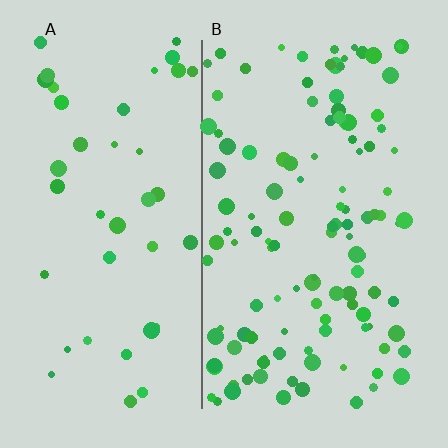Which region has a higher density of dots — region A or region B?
B (the right).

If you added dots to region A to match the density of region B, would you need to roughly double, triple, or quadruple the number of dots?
Approximately triple.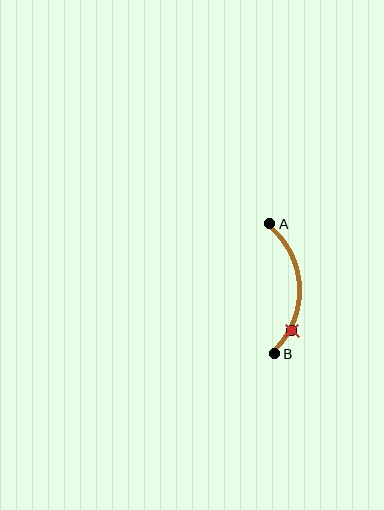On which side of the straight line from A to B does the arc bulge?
The arc bulges to the right of the straight line connecting A and B.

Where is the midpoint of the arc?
The arc midpoint is the point on the curve farthest from the straight line joining A and B. It sits to the right of that line.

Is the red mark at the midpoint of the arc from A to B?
No. The red mark lies on the arc but is closer to endpoint B. The arc midpoint would be at the point on the curve equidistant along the arc from both A and B.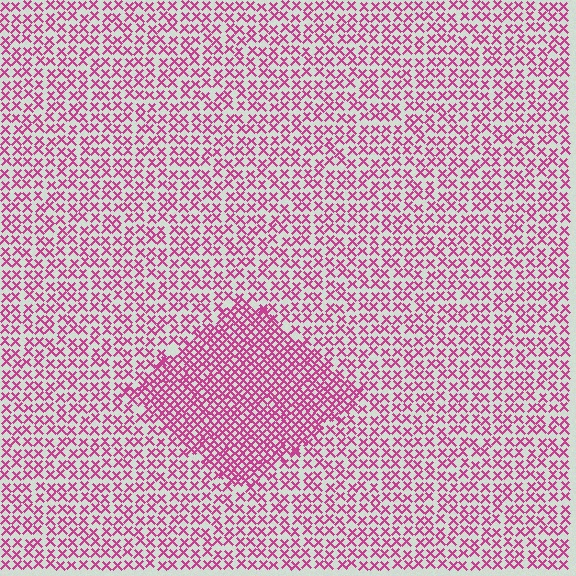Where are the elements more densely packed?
The elements are more densely packed inside the diamond boundary.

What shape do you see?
I see a diamond.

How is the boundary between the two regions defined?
The boundary is defined by a change in element density (approximately 1.9x ratio). All elements are the same color, size, and shape.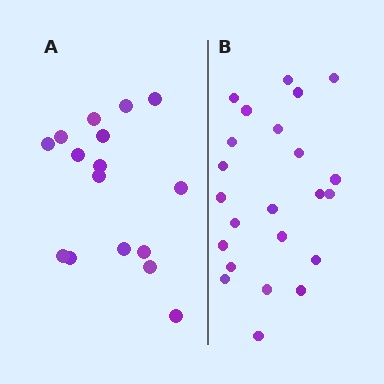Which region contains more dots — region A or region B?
Region B (the right region) has more dots.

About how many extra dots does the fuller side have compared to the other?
Region B has roughly 8 or so more dots than region A.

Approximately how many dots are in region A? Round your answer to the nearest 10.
About 20 dots. (The exact count is 16, which rounds to 20.)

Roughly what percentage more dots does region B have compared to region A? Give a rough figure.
About 45% more.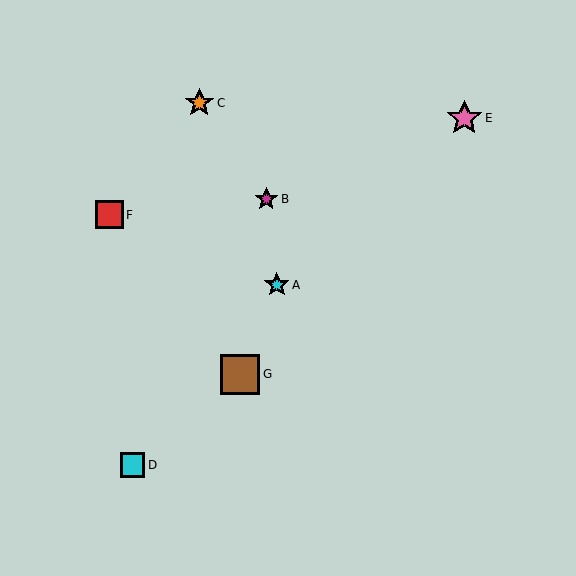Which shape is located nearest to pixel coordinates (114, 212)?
The red square (labeled F) at (109, 215) is nearest to that location.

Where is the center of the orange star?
The center of the orange star is at (199, 103).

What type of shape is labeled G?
Shape G is a brown square.